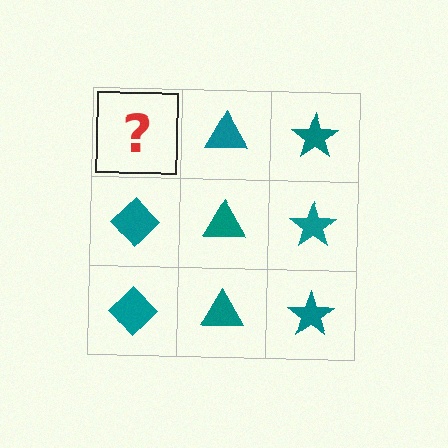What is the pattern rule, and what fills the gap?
The rule is that each column has a consistent shape. The gap should be filled with a teal diamond.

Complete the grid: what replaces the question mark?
The question mark should be replaced with a teal diamond.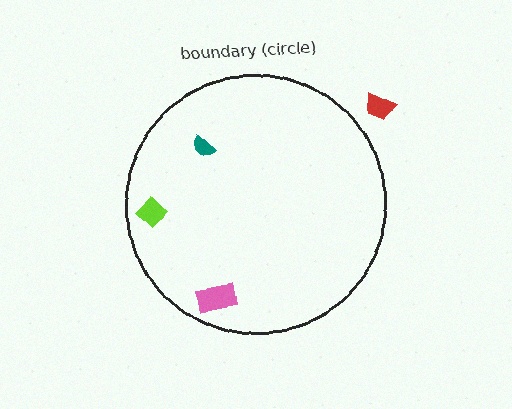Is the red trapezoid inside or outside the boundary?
Outside.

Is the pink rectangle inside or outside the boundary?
Inside.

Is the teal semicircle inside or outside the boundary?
Inside.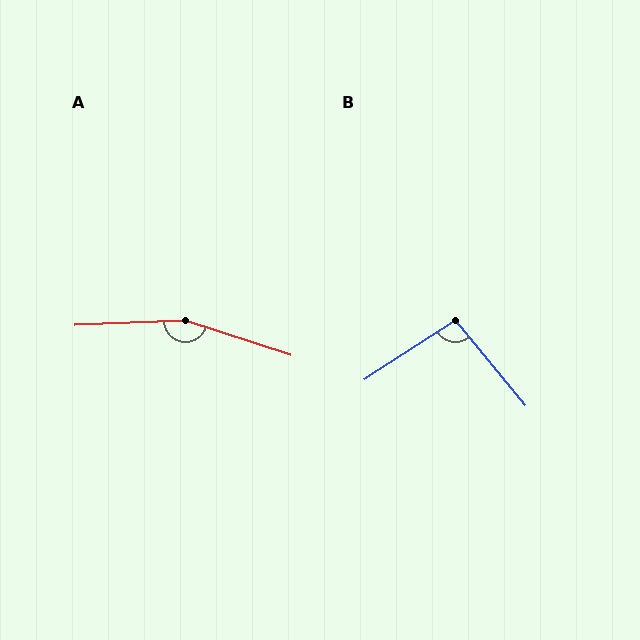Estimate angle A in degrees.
Approximately 159 degrees.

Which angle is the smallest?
B, at approximately 96 degrees.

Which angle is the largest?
A, at approximately 159 degrees.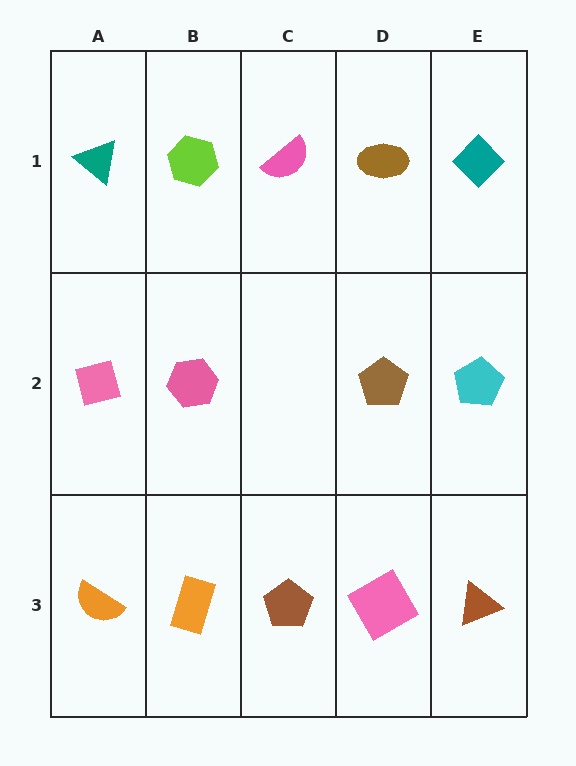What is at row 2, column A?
A pink square.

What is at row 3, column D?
A pink diamond.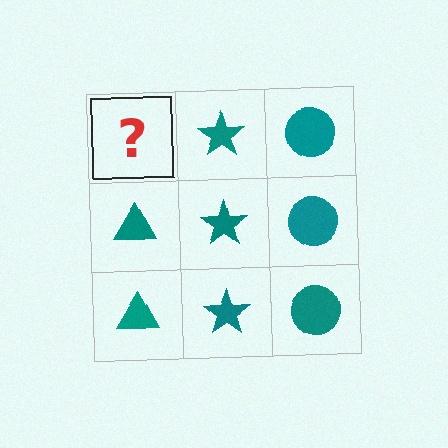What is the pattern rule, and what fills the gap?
The rule is that each column has a consistent shape. The gap should be filled with a teal triangle.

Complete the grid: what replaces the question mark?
The question mark should be replaced with a teal triangle.